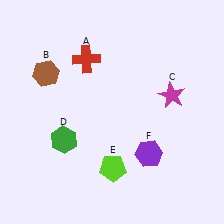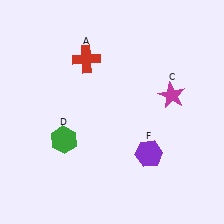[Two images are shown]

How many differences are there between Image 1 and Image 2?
There are 2 differences between the two images.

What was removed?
The lime pentagon (E), the brown hexagon (B) were removed in Image 2.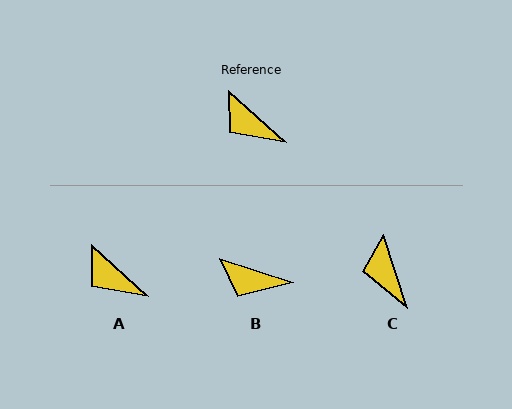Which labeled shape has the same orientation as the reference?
A.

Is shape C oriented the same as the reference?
No, it is off by about 30 degrees.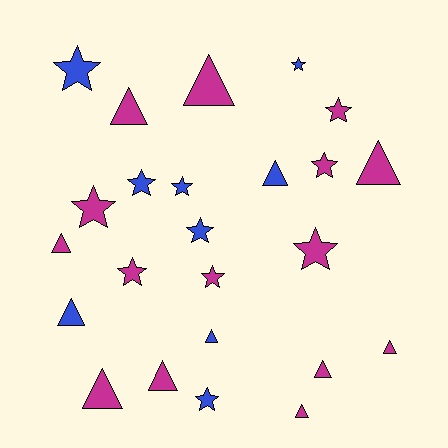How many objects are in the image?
There are 24 objects.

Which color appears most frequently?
Magenta, with 15 objects.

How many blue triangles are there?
There are 3 blue triangles.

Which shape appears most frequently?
Star, with 12 objects.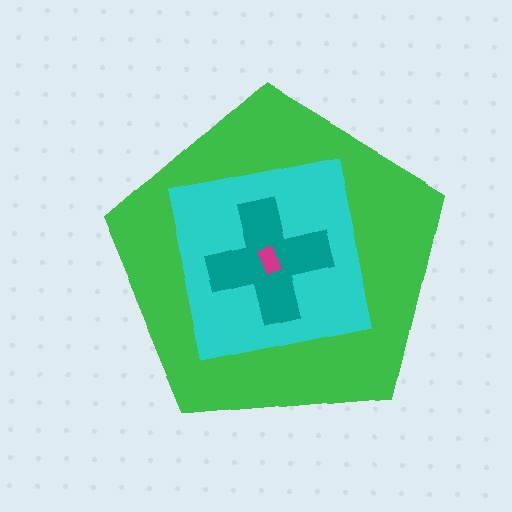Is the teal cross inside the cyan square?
Yes.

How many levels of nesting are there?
4.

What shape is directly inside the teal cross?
The magenta rectangle.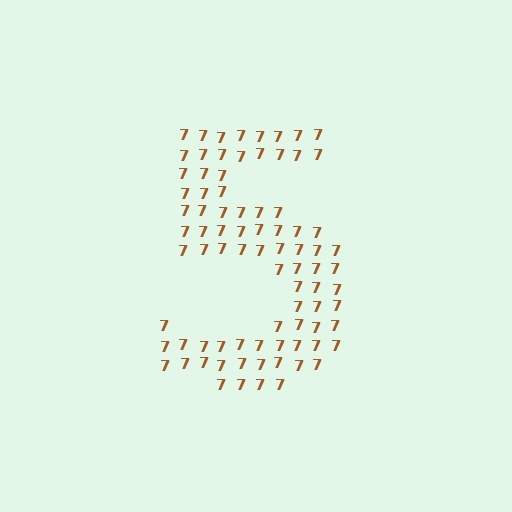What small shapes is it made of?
It is made of small digit 7's.